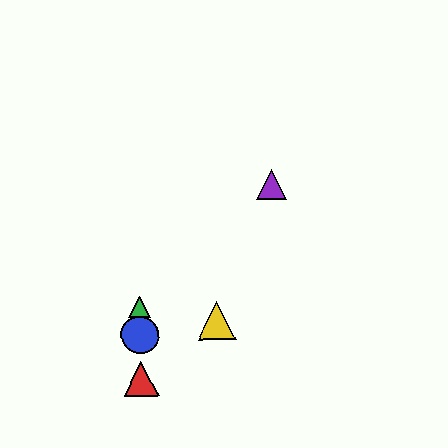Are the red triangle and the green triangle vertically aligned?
Yes, both are at x≈141.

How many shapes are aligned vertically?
3 shapes (the red triangle, the blue circle, the green triangle) are aligned vertically.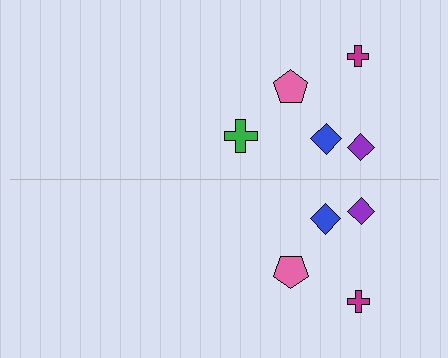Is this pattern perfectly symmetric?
No, the pattern is not perfectly symmetric. A green cross is missing from the bottom side.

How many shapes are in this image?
There are 9 shapes in this image.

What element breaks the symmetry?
A green cross is missing from the bottom side.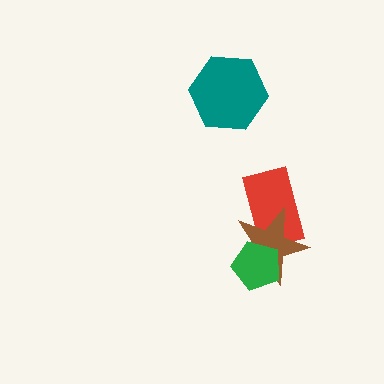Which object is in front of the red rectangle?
The brown star is in front of the red rectangle.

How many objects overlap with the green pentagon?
1 object overlaps with the green pentagon.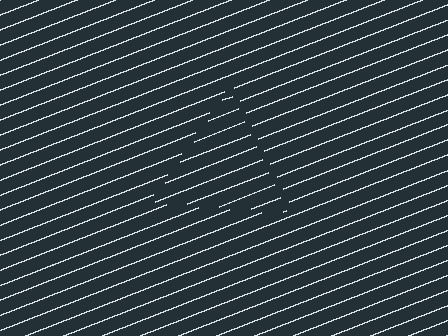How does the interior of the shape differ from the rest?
The interior of the shape contains the same grating, shifted by half a period — the contour is defined by the phase discontinuity where line-ends from the inner and outer gratings abut.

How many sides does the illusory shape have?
3 sides — the line-ends trace a triangle.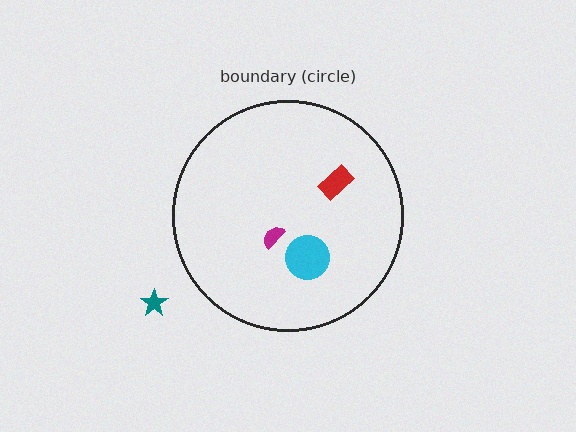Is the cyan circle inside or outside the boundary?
Inside.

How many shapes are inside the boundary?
3 inside, 1 outside.